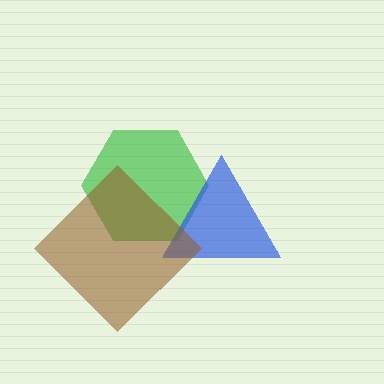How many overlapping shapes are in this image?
There are 3 overlapping shapes in the image.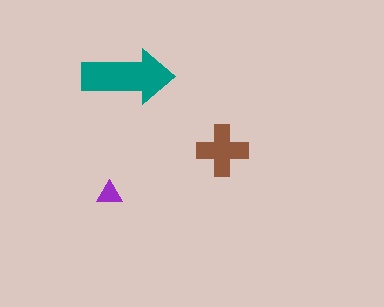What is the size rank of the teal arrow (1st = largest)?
1st.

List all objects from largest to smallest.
The teal arrow, the brown cross, the purple triangle.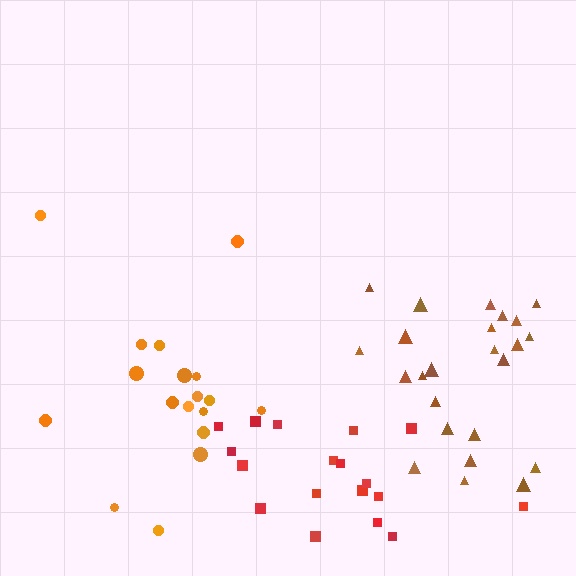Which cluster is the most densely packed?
Red.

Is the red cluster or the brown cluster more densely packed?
Red.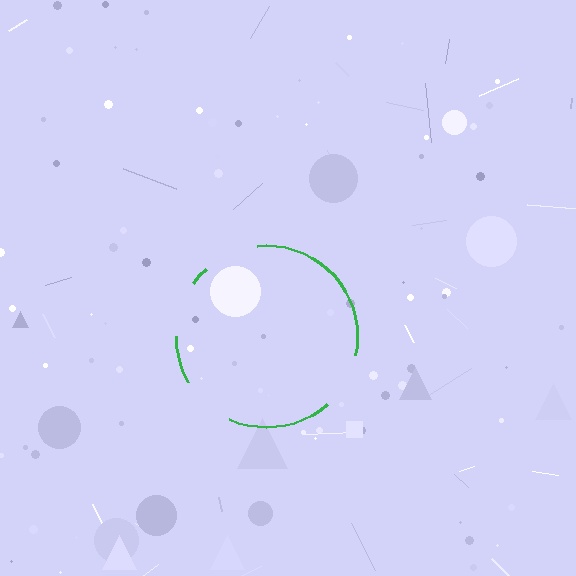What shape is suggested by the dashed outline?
The dashed outline suggests a circle.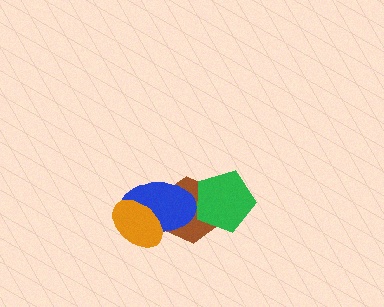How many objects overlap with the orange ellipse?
2 objects overlap with the orange ellipse.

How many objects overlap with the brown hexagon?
3 objects overlap with the brown hexagon.